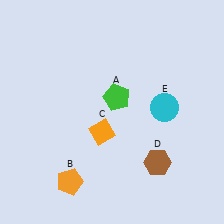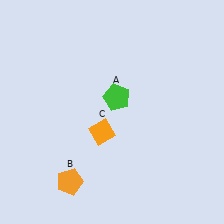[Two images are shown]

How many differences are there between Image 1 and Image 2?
There are 2 differences between the two images.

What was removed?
The brown hexagon (D), the cyan circle (E) were removed in Image 2.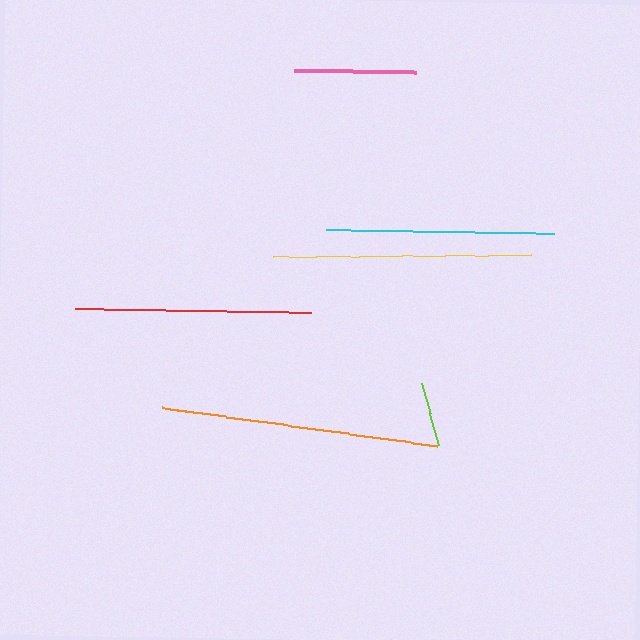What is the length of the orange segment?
The orange segment is approximately 278 pixels long.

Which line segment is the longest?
The orange line is the longest at approximately 278 pixels.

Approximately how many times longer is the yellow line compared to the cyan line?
The yellow line is approximately 1.1 times the length of the cyan line.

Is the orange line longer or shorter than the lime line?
The orange line is longer than the lime line.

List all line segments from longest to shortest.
From longest to shortest: orange, yellow, red, cyan, pink, lime.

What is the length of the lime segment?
The lime segment is approximately 64 pixels long.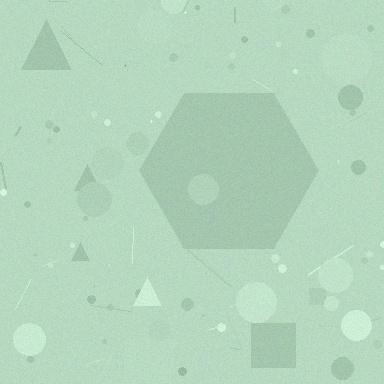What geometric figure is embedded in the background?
A hexagon is embedded in the background.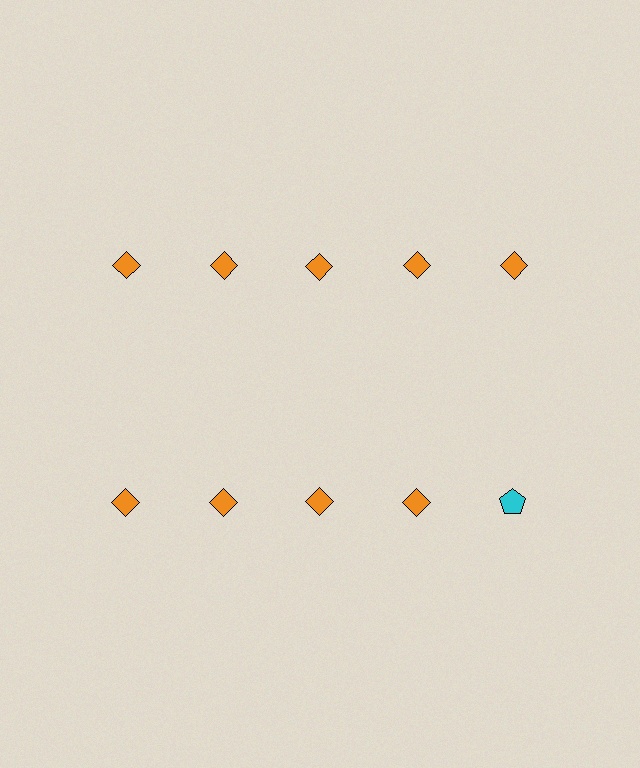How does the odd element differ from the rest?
It differs in both color (cyan instead of orange) and shape (pentagon instead of diamond).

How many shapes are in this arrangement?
There are 10 shapes arranged in a grid pattern.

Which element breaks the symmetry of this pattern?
The cyan pentagon in the second row, rightmost column breaks the symmetry. All other shapes are orange diamonds.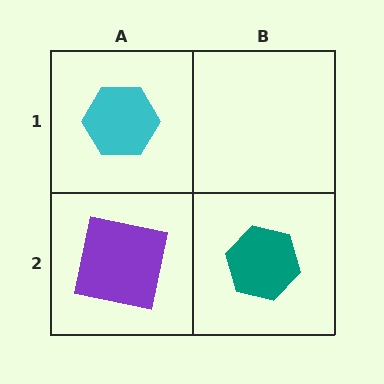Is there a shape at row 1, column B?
No, that cell is empty.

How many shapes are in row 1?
1 shape.